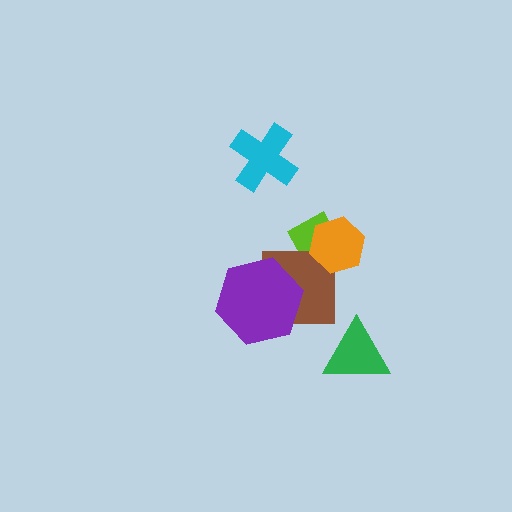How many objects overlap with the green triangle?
0 objects overlap with the green triangle.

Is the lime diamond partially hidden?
Yes, it is partially covered by another shape.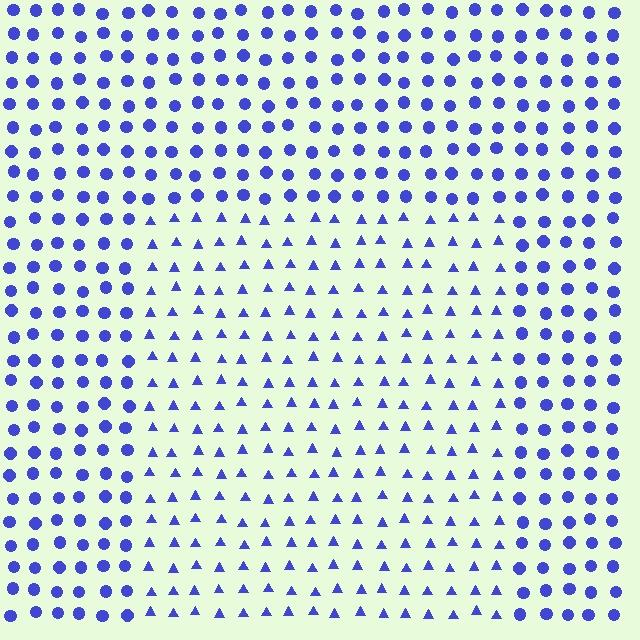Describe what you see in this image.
The image is filled with small blue elements arranged in a uniform grid. A rectangle-shaped region contains triangles, while the surrounding area contains circles. The boundary is defined purely by the change in element shape.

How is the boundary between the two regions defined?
The boundary is defined by a change in element shape: triangles inside vs. circles outside. All elements share the same color and spacing.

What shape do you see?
I see a rectangle.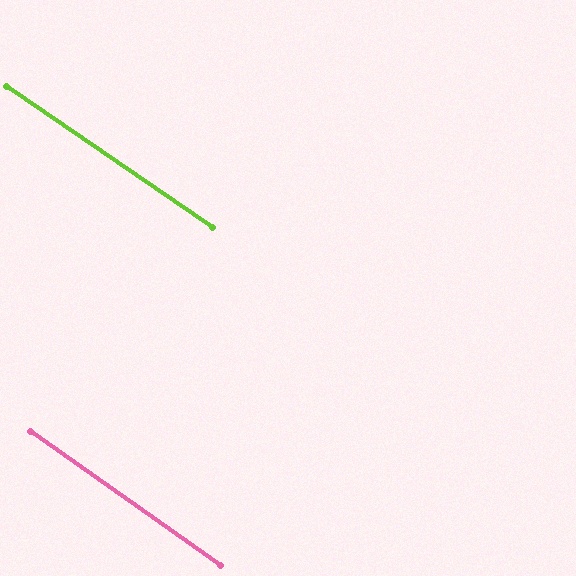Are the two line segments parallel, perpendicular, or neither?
Parallel — their directions differ by only 0.7°.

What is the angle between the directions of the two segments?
Approximately 1 degree.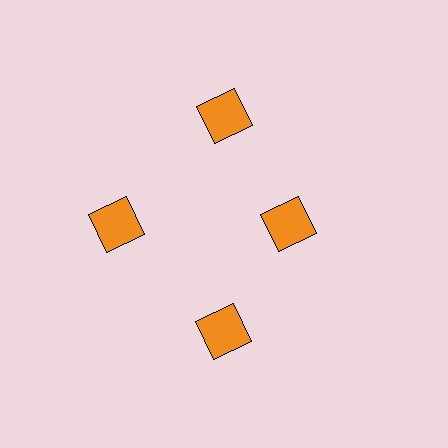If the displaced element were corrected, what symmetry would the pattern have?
It would have 4-fold rotational symmetry — the pattern would map onto itself every 90 degrees.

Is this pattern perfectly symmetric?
No. The 4 orange squares are arranged in a ring, but one element near the 3 o'clock position is pulled inward toward the center, breaking the 4-fold rotational symmetry.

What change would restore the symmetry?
The symmetry would be restored by moving it outward, back onto the ring so that all 4 squares sit at equal angles and equal distance from the center.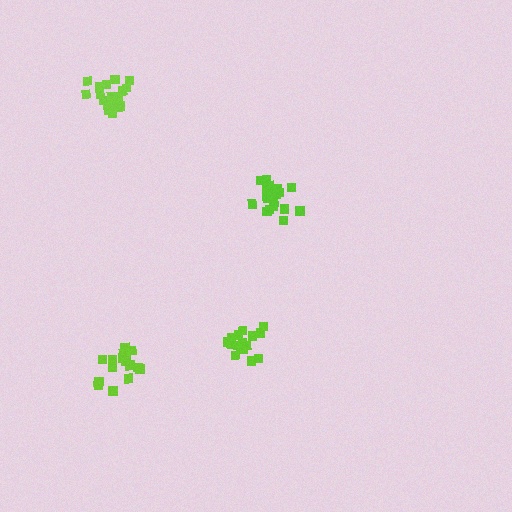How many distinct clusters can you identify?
There are 4 distinct clusters.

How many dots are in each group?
Group 1: 18 dots, Group 2: 18 dots, Group 3: 16 dots, Group 4: 18 dots (70 total).